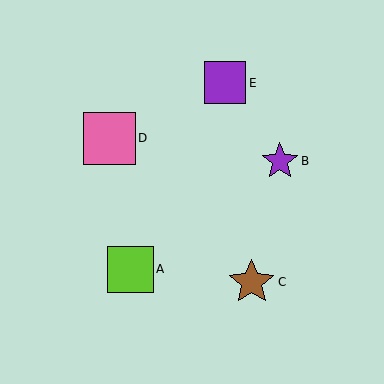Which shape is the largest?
The pink square (labeled D) is the largest.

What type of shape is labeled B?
Shape B is a purple star.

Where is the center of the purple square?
The center of the purple square is at (225, 83).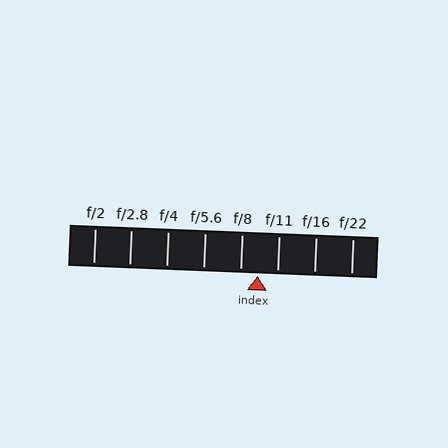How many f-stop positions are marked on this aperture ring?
There are 8 f-stop positions marked.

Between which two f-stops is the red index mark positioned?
The index mark is between f/8 and f/11.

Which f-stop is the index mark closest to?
The index mark is closest to f/8.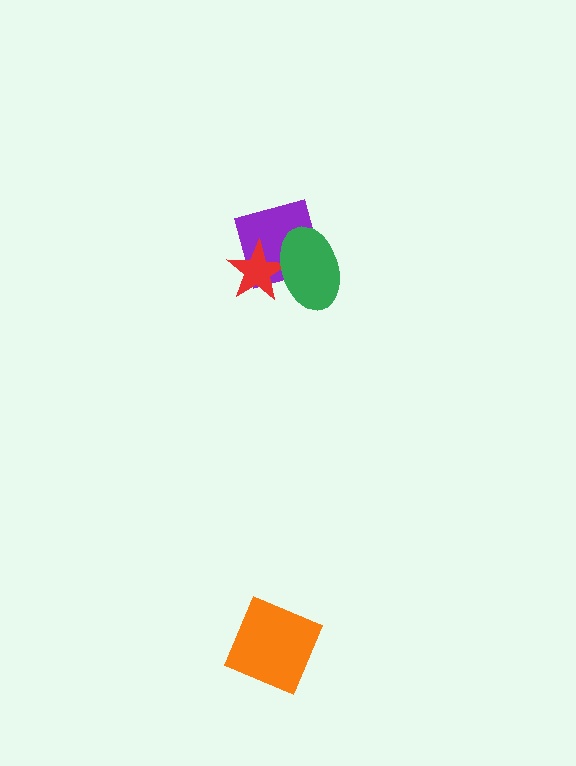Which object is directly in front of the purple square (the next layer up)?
The red star is directly in front of the purple square.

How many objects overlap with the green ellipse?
2 objects overlap with the green ellipse.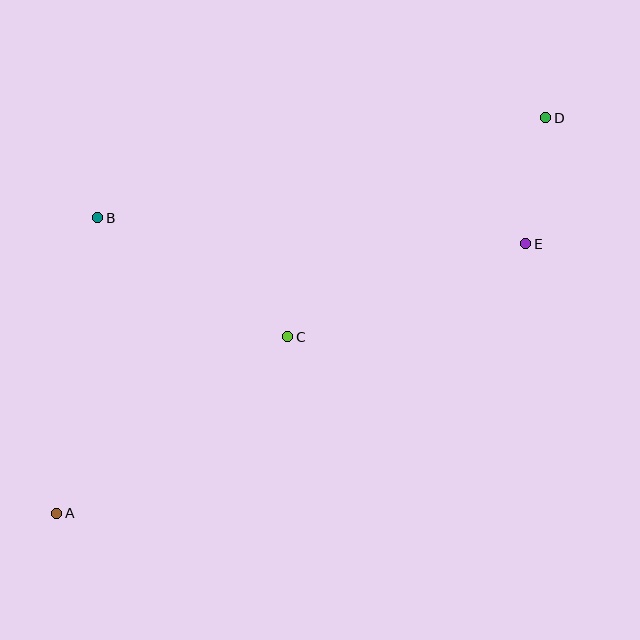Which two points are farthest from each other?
Points A and D are farthest from each other.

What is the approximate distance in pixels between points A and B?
The distance between A and B is approximately 298 pixels.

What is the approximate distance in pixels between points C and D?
The distance between C and D is approximately 338 pixels.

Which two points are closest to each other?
Points D and E are closest to each other.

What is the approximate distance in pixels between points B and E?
The distance between B and E is approximately 429 pixels.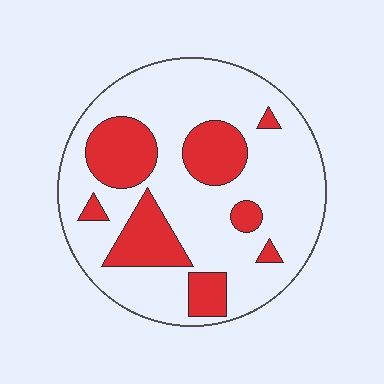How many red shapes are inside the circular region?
8.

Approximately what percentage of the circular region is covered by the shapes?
Approximately 25%.